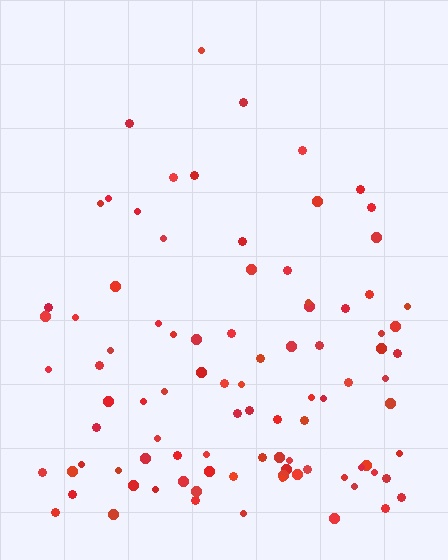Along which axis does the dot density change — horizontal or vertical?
Vertical.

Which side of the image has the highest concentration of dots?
The bottom.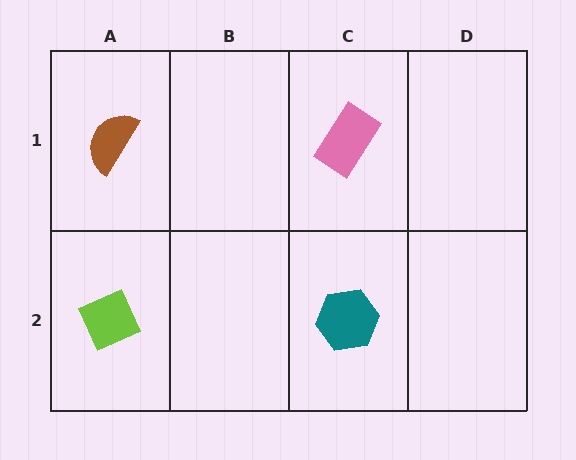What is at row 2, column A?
A lime diamond.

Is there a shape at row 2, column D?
No, that cell is empty.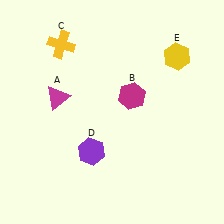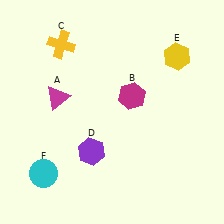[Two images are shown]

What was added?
A cyan circle (F) was added in Image 2.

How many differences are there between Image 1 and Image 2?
There is 1 difference between the two images.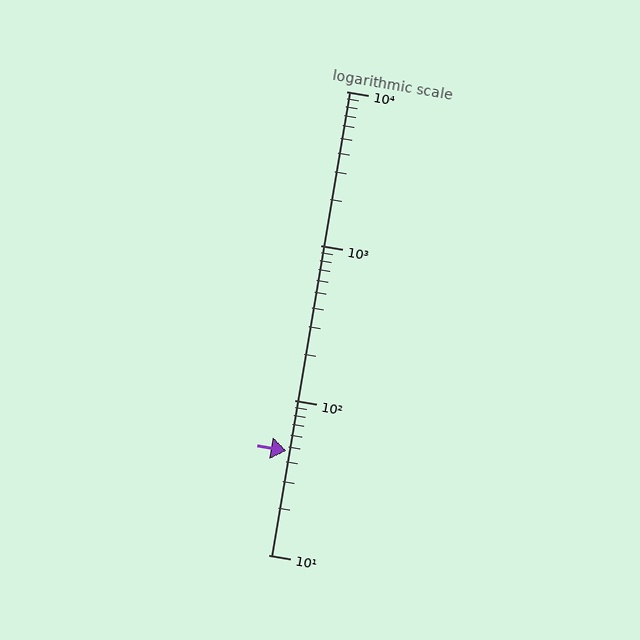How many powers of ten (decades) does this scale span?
The scale spans 3 decades, from 10 to 10000.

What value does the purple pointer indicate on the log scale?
The pointer indicates approximately 47.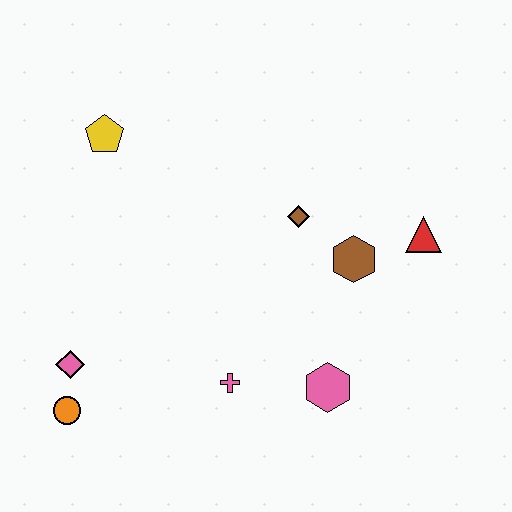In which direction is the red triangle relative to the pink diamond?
The red triangle is to the right of the pink diamond.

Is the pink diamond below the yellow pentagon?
Yes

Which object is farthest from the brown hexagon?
The orange circle is farthest from the brown hexagon.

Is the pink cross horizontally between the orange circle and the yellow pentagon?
No